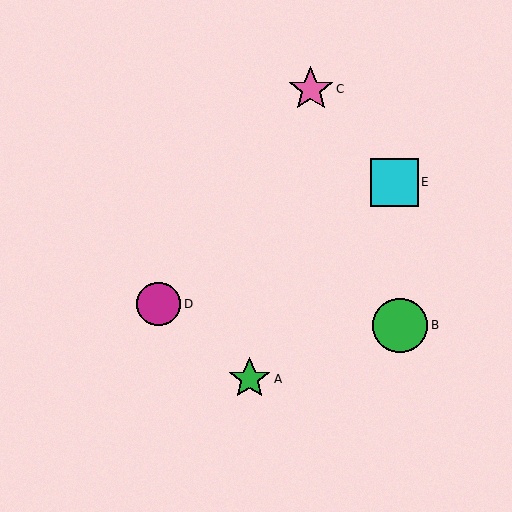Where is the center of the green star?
The center of the green star is at (250, 379).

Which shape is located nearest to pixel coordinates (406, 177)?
The cyan square (labeled E) at (394, 182) is nearest to that location.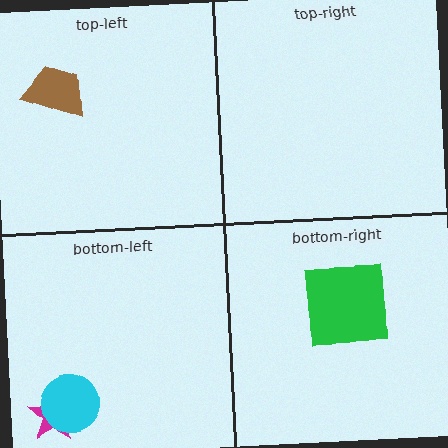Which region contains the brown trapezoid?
The top-left region.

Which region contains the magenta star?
The bottom-left region.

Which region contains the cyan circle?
The bottom-left region.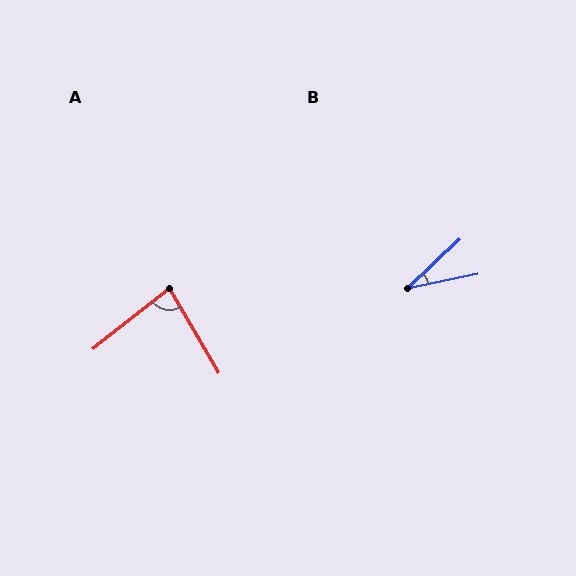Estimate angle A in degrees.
Approximately 82 degrees.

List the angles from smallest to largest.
B (32°), A (82°).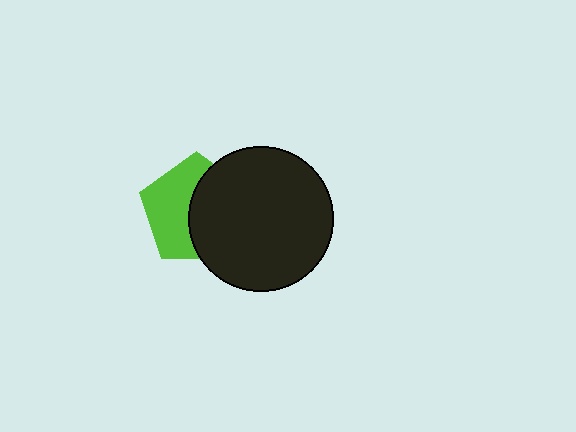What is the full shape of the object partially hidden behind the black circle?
The partially hidden object is a lime pentagon.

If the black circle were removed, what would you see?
You would see the complete lime pentagon.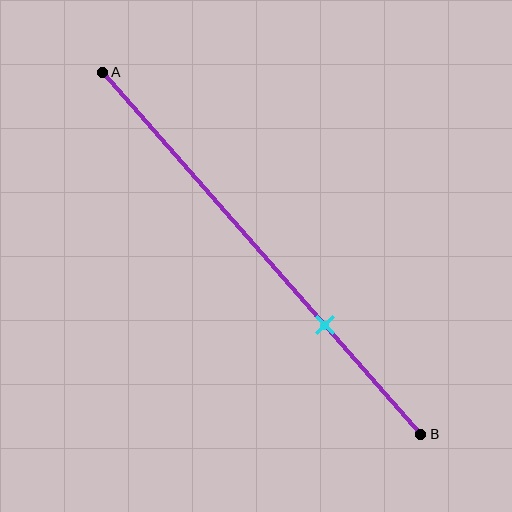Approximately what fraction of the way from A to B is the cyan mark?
The cyan mark is approximately 70% of the way from A to B.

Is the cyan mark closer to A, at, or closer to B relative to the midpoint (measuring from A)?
The cyan mark is closer to point B than the midpoint of segment AB.